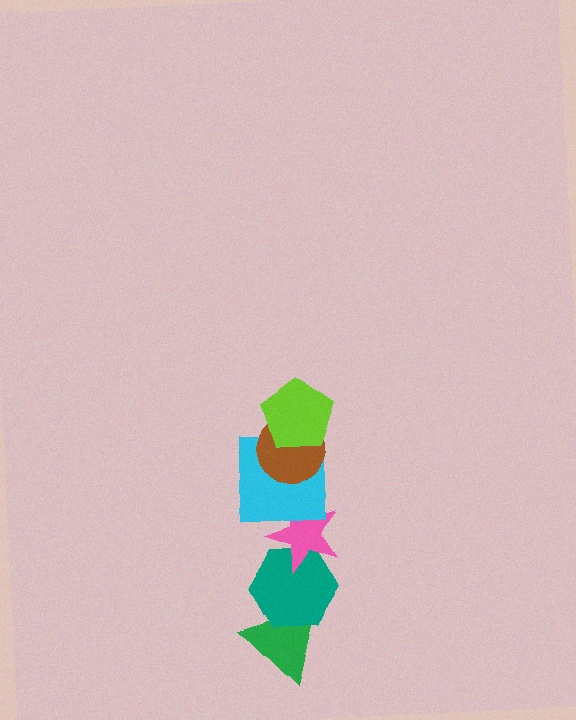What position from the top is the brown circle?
The brown circle is 2nd from the top.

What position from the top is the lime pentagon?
The lime pentagon is 1st from the top.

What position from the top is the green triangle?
The green triangle is 6th from the top.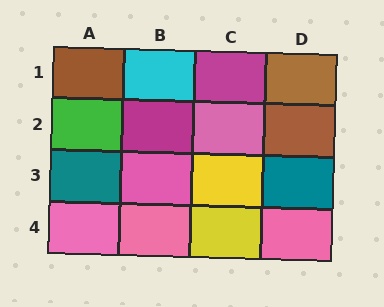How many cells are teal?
2 cells are teal.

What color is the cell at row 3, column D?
Teal.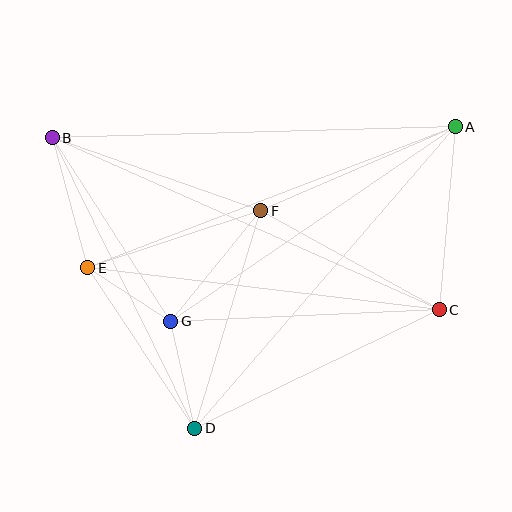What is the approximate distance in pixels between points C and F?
The distance between C and F is approximately 205 pixels.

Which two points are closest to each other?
Points E and G are closest to each other.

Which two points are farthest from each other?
Points B and C are farthest from each other.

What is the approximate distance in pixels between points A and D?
The distance between A and D is approximately 399 pixels.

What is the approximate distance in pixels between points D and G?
The distance between D and G is approximately 109 pixels.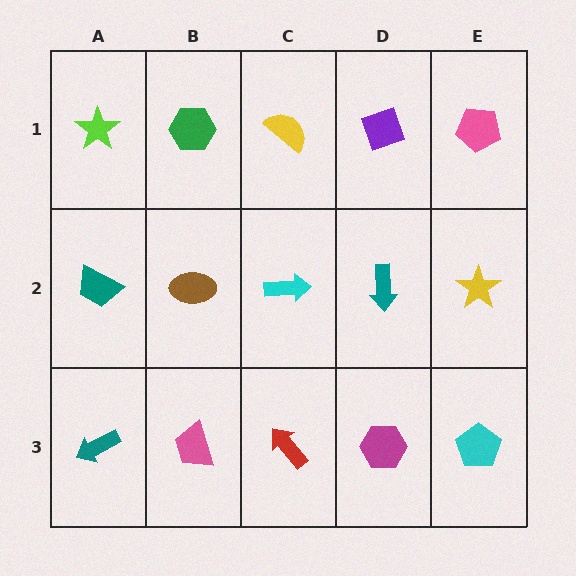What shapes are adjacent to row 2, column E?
A pink pentagon (row 1, column E), a cyan pentagon (row 3, column E), a teal arrow (row 2, column D).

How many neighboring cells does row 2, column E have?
3.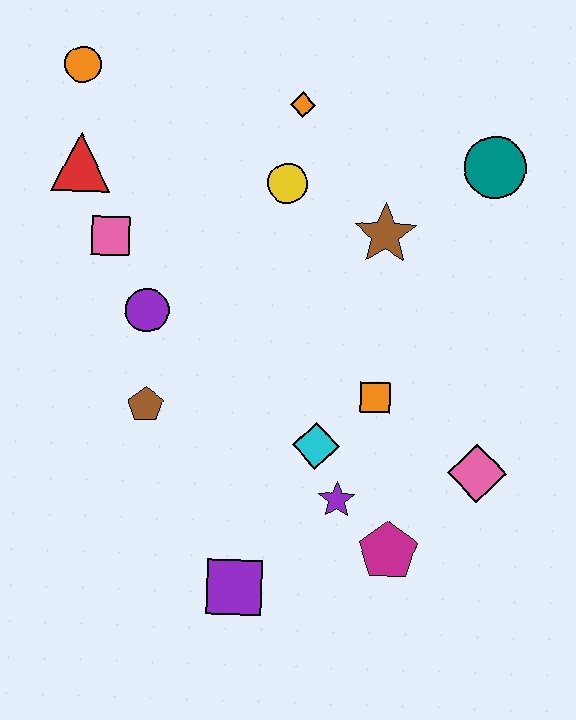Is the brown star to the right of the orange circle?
Yes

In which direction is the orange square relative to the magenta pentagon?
The orange square is above the magenta pentagon.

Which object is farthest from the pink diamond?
The orange circle is farthest from the pink diamond.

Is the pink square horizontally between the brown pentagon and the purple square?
No